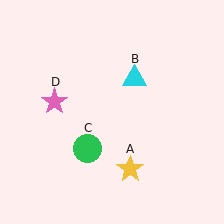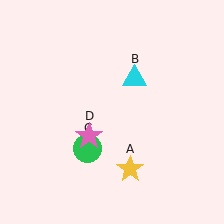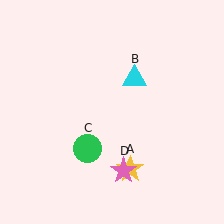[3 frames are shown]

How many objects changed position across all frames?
1 object changed position: pink star (object D).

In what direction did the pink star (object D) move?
The pink star (object D) moved down and to the right.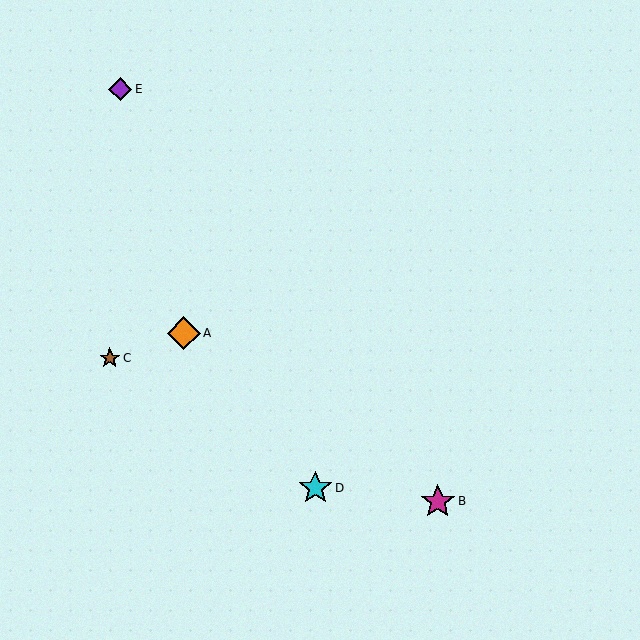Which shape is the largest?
The magenta star (labeled B) is the largest.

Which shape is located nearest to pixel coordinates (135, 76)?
The purple diamond (labeled E) at (120, 89) is nearest to that location.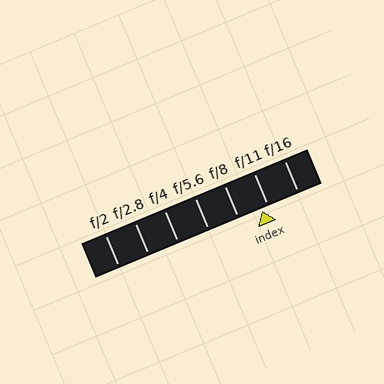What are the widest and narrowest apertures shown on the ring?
The widest aperture shown is f/2 and the narrowest is f/16.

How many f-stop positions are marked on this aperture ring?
There are 7 f-stop positions marked.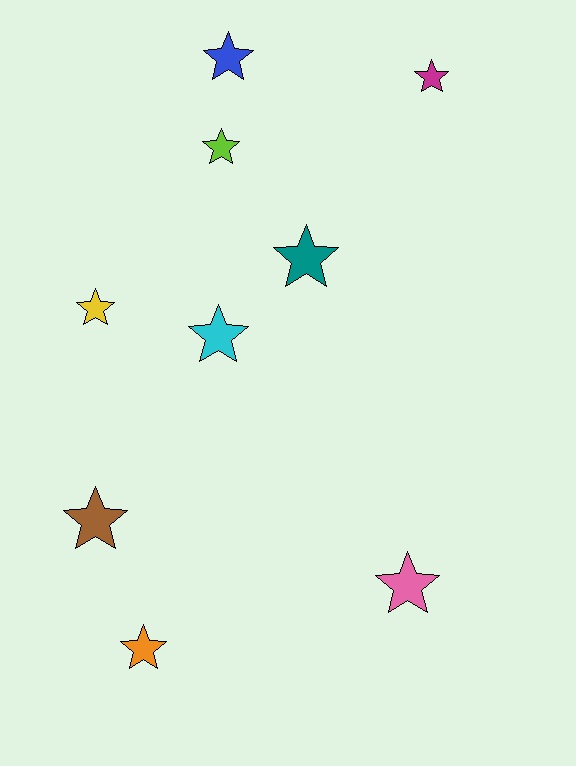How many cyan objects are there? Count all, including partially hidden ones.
There is 1 cyan object.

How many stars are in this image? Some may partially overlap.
There are 9 stars.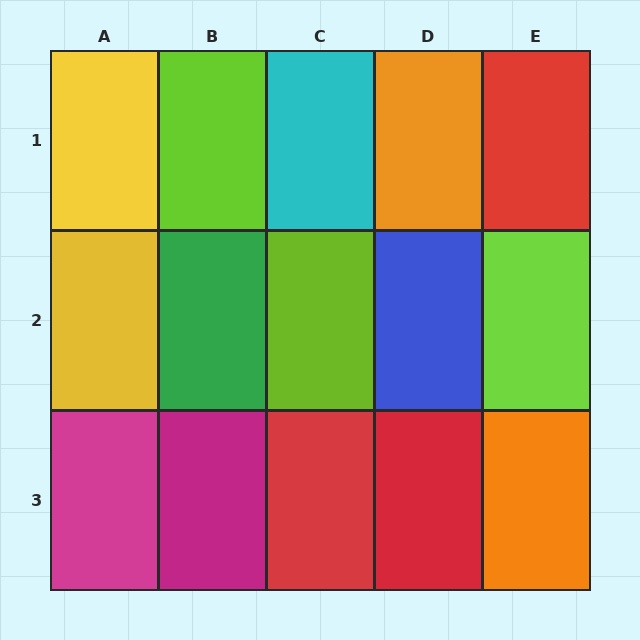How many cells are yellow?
2 cells are yellow.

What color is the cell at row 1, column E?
Red.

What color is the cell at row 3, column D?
Red.